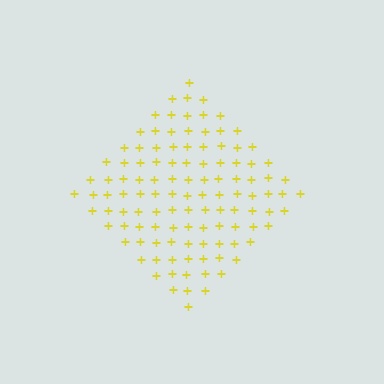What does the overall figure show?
The overall figure shows a diamond.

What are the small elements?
The small elements are plus signs.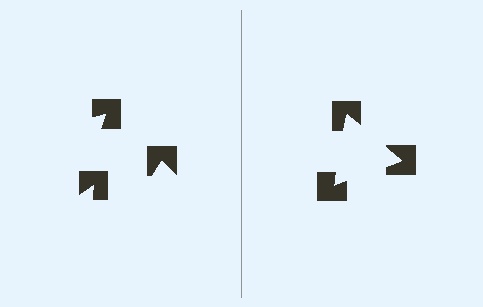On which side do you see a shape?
An illusory triangle appears on the right side. On the left side the wedge cuts are rotated, so no coherent shape forms.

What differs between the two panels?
The notched squares are positioned identically on both sides; only the wedge orientations differ. On the right they align to a triangle; on the left they are misaligned.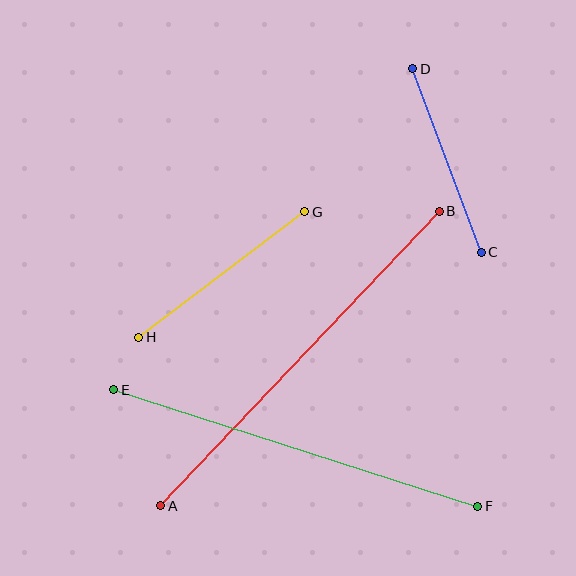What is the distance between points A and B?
The distance is approximately 405 pixels.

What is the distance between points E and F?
The distance is approximately 382 pixels.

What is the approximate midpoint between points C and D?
The midpoint is at approximately (447, 160) pixels.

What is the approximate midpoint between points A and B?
The midpoint is at approximately (300, 358) pixels.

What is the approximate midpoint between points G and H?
The midpoint is at approximately (222, 275) pixels.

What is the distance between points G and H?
The distance is approximately 208 pixels.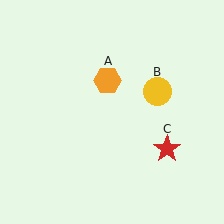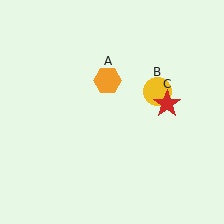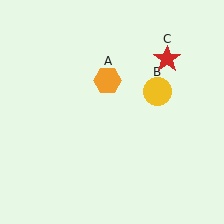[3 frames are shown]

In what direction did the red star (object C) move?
The red star (object C) moved up.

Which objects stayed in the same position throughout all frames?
Orange hexagon (object A) and yellow circle (object B) remained stationary.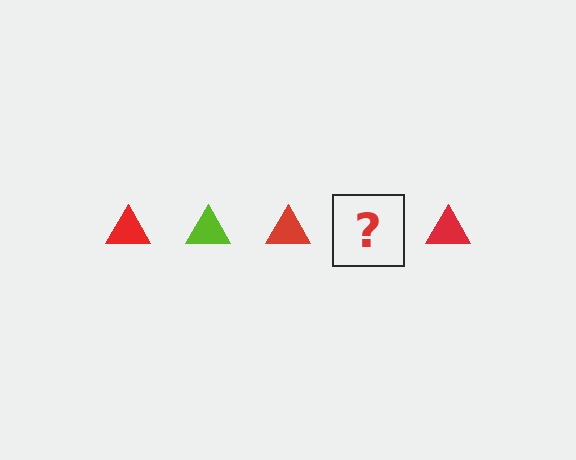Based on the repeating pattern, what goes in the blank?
The blank should be a lime triangle.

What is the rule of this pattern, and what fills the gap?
The rule is that the pattern cycles through red, lime triangles. The gap should be filled with a lime triangle.